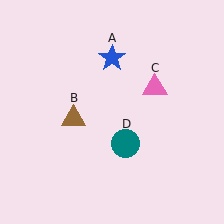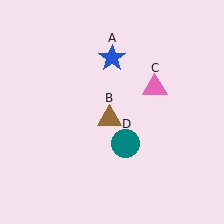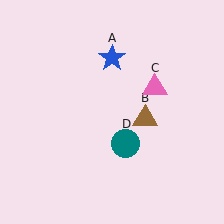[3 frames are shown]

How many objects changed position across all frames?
1 object changed position: brown triangle (object B).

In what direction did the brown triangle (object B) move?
The brown triangle (object B) moved right.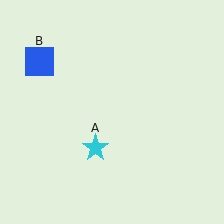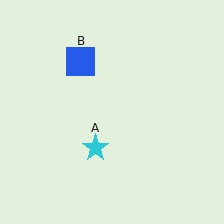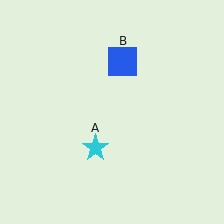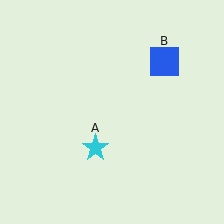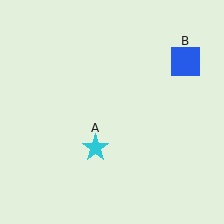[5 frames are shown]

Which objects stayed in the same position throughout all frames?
Cyan star (object A) remained stationary.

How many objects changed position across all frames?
1 object changed position: blue square (object B).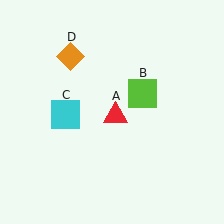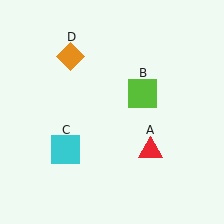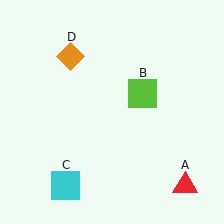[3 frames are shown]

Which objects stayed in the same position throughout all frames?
Lime square (object B) and orange diamond (object D) remained stationary.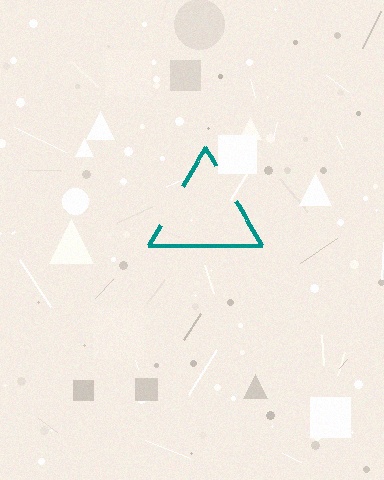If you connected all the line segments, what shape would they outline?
They would outline a triangle.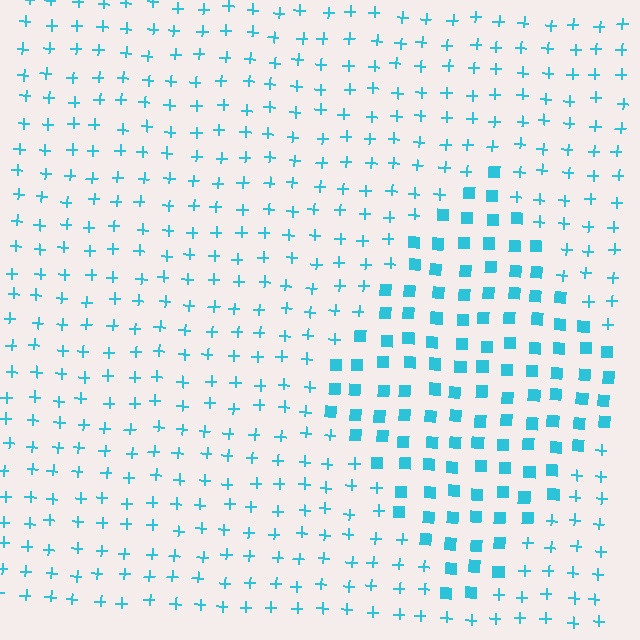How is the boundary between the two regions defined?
The boundary is defined by a change in element shape: squares inside vs. plus signs outside. All elements share the same color and spacing.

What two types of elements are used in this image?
The image uses squares inside the diamond region and plus signs outside it.